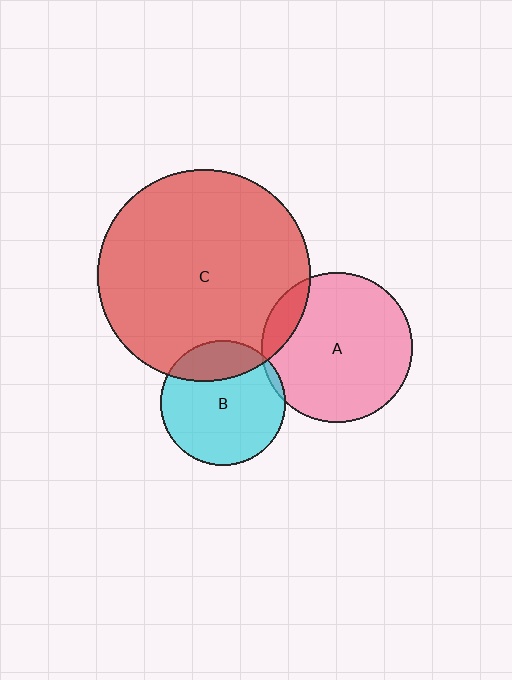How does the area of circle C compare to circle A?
Approximately 2.0 times.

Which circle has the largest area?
Circle C (red).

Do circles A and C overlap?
Yes.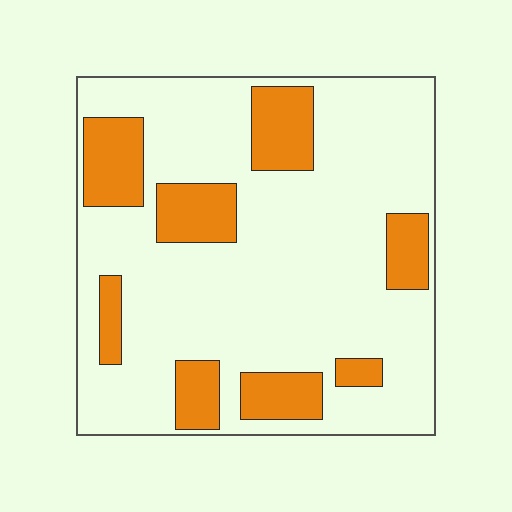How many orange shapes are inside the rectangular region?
8.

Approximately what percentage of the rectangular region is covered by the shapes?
Approximately 25%.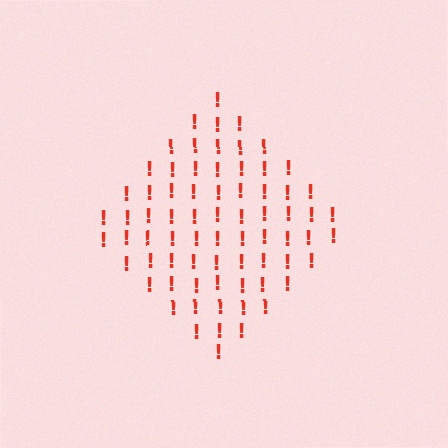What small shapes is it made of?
It is made of small exclamation marks.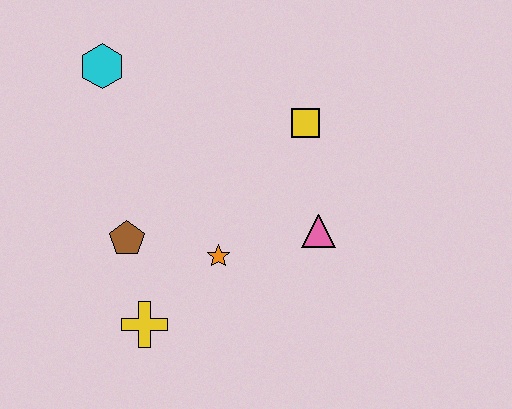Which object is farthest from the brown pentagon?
The yellow square is farthest from the brown pentagon.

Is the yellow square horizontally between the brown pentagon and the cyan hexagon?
No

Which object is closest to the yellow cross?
The brown pentagon is closest to the yellow cross.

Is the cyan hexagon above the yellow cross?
Yes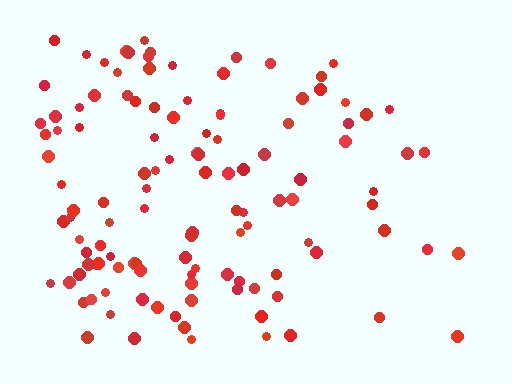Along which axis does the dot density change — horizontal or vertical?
Horizontal.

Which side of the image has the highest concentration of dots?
The left.